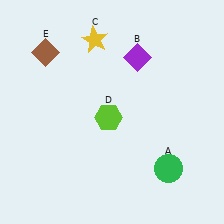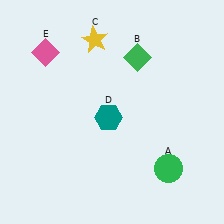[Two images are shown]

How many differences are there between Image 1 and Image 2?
There are 3 differences between the two images.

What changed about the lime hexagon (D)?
In Image 1, D is lime. In Image 2, it changed to teal.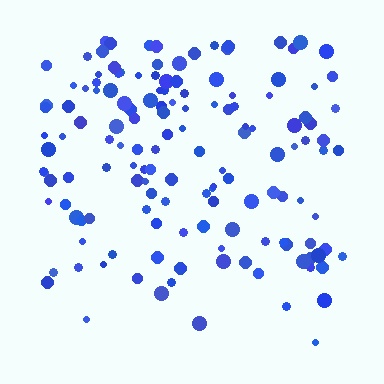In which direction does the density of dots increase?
From bottom to top, with the top side densest.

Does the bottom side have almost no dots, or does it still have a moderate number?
Still a moderate number, just noticeably fewer than the top.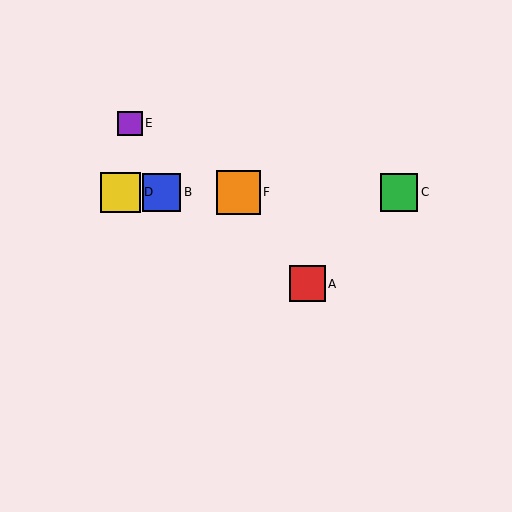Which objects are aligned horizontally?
Objects B, C, D, F are aligned horizontally.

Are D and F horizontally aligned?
Yes, both are at y≈192.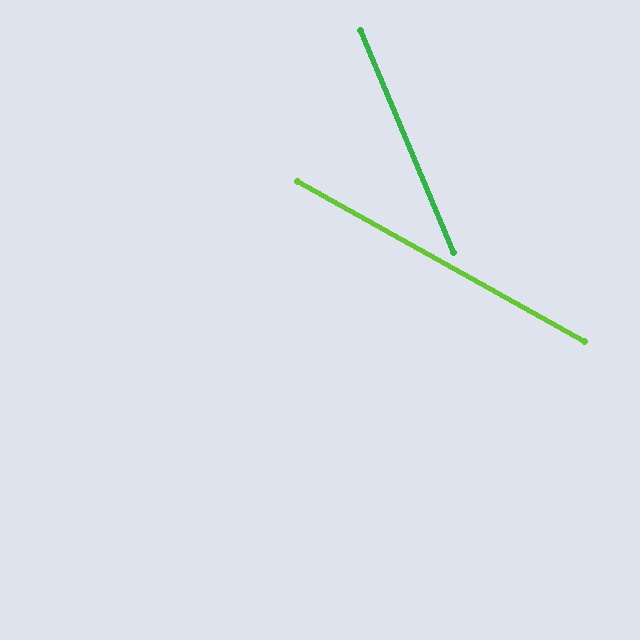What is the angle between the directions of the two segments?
Approximately 38 degrees.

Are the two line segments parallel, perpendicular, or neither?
Neither parallel nor perpendicular — they differ by about 38°.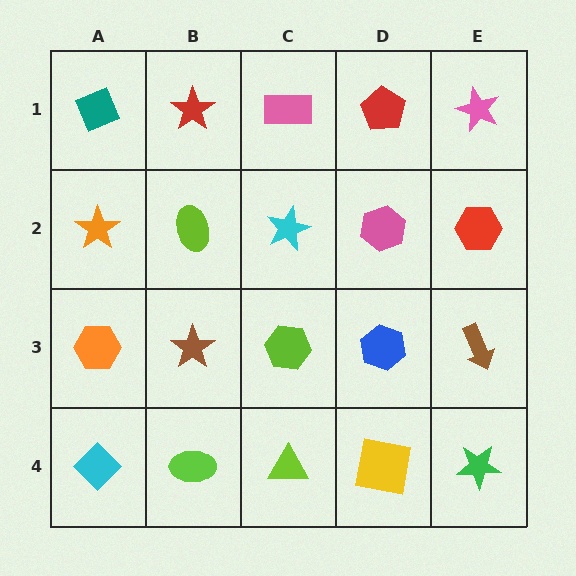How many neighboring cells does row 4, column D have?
3.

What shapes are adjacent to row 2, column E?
A pink star (row 1, column E), a brown arrow (row 3, column E), a pink hexagon (row 2, column D).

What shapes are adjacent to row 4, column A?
An orange hexagon (row 3, column A), a lime ellipse (row 4, column B).